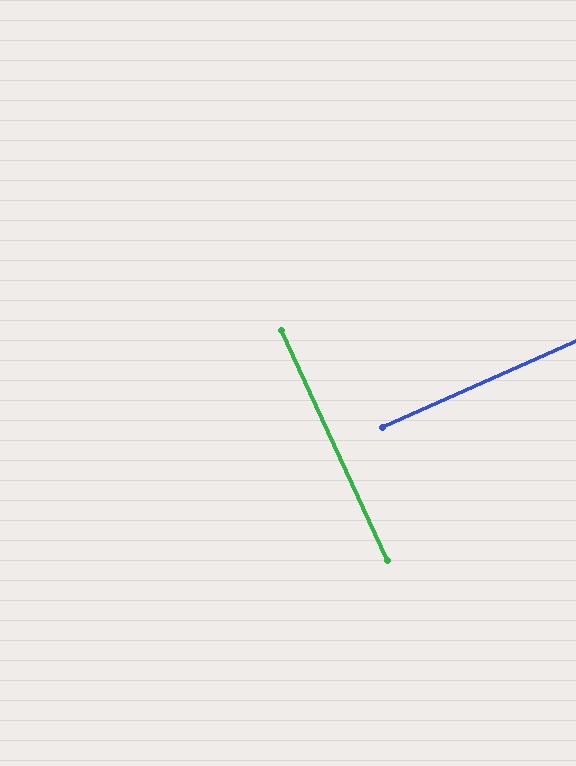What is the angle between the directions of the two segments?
Approximately 89 degrees.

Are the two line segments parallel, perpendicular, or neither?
Perpendicular — they meet at approximately 89°.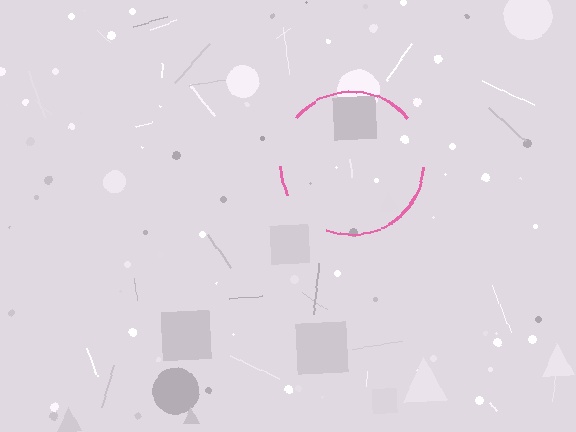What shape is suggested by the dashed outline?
The dashed outline suggests a circle.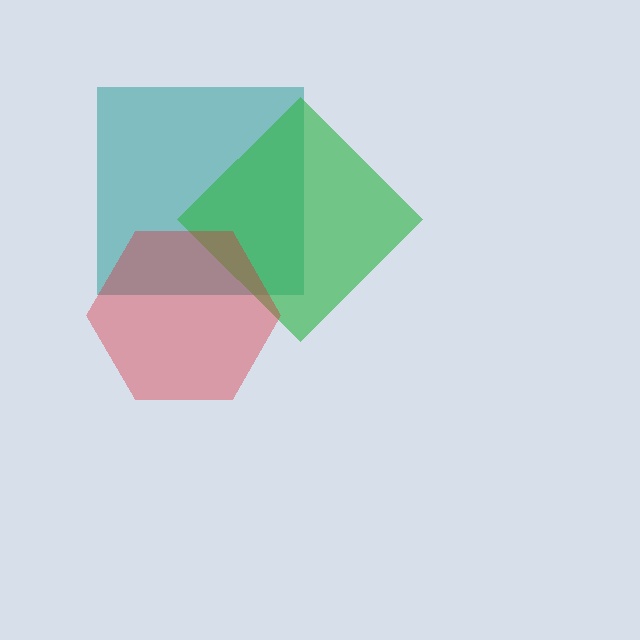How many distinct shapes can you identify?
There are 3 distinct shapes: a teal square, a green diamond, a red hexagon.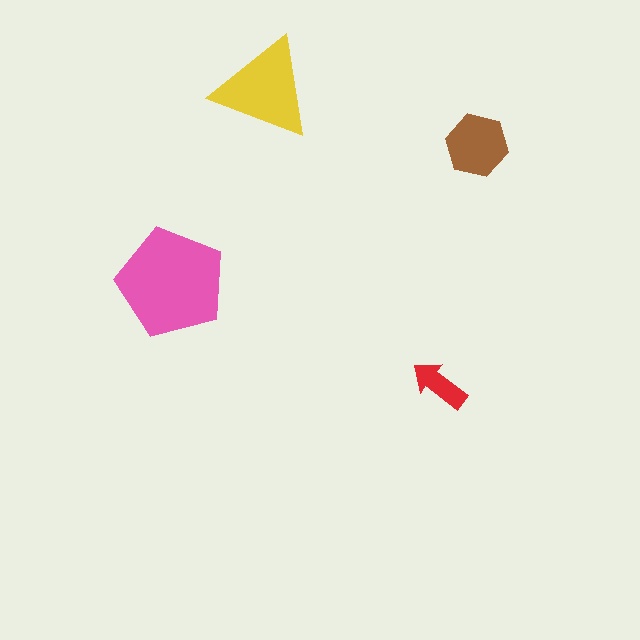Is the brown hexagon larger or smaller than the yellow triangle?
Smaller.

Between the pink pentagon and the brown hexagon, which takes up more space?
The pink pentagon.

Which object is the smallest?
The red arrow.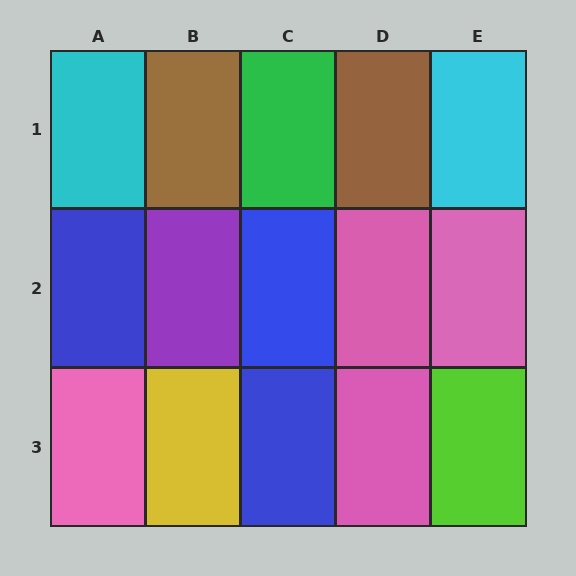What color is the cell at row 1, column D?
Brown.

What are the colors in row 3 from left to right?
Pink, yellow, blue, pink, lime.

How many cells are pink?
4 cells are pink.